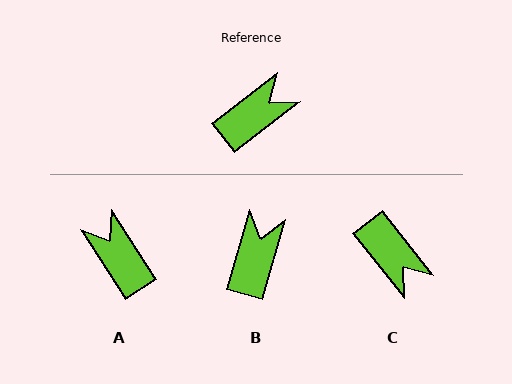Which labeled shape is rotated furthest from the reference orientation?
C, about 90 degrees away.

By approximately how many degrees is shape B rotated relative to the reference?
Approximately 36 degrees counter-clockwise.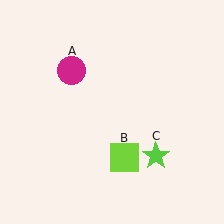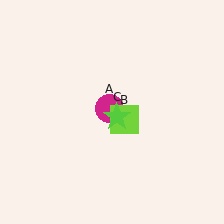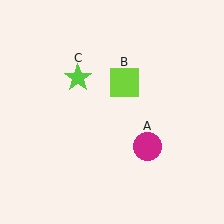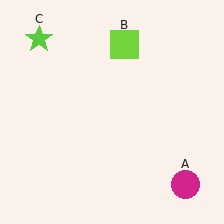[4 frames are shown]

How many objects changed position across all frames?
3 objects changed position: magenta circle (object A), lime square (object B), lime star (object C).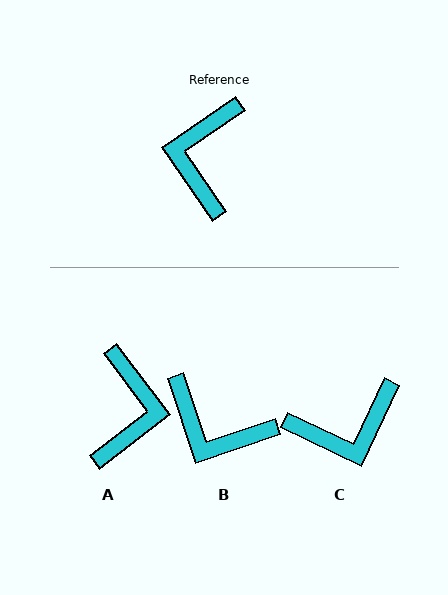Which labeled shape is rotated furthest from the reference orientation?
A, about 177 degrees away.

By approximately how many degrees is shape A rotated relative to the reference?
Approximately 177 degrees clockwise.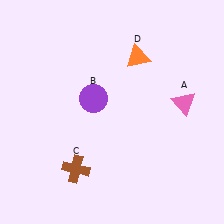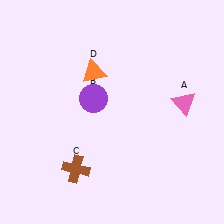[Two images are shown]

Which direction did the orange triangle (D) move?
The orange triangle (D) moved left.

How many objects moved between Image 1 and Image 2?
1 object moved between the two images.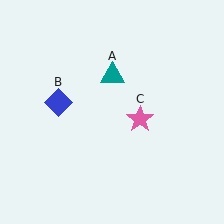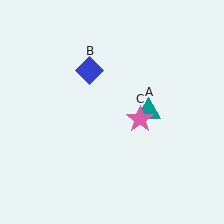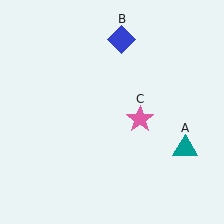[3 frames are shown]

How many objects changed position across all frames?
2 objects changed position: teal triangle (object A), blue diamond (object B).